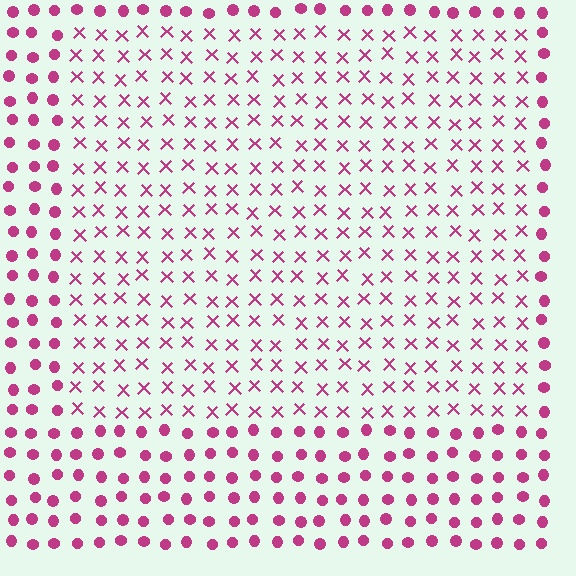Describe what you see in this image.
The image is filled with small magenta elements arranged in a uniform grid. A rectangle-shaped region contains X marks, while the surrounding area contains circles. The boundary is defined purely by the change in element shape.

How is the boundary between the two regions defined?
The boundary is defined by a change in element shape: X marks inside vs. circles outside. All elements share the same color and spacing.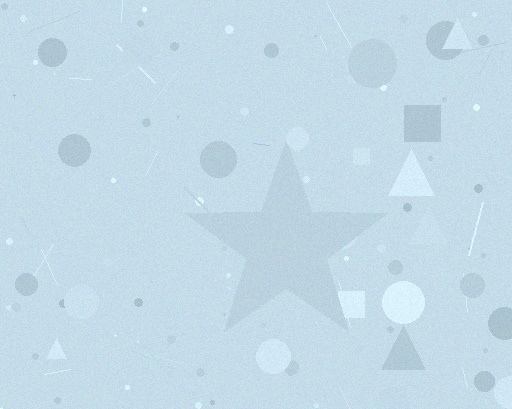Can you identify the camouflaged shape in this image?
The camouflaged shape is a star.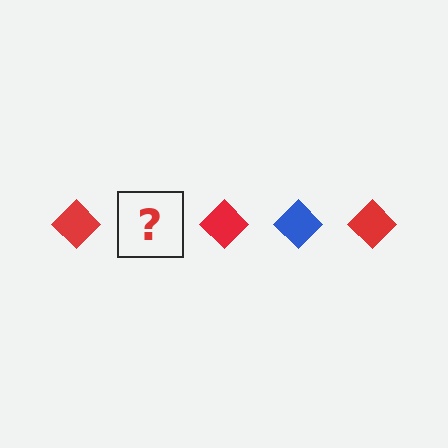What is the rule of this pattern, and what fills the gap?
The rule is that the pattern cycles through red, blue diamonds. The gap should be filled with a blue diamond.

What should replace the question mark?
The question mark should be replaced with a blue diamond.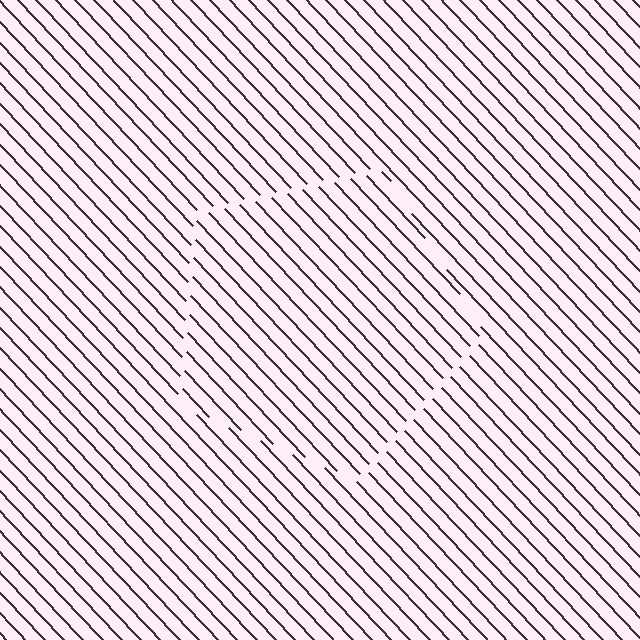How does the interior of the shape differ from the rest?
The interior of the shape contains the same grating, shifted by half a period — the contour is defined by the phase discontinuity where line-ends from the inner and outer gratings abut.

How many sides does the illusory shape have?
5 sides — the line-ends trace a pentagon.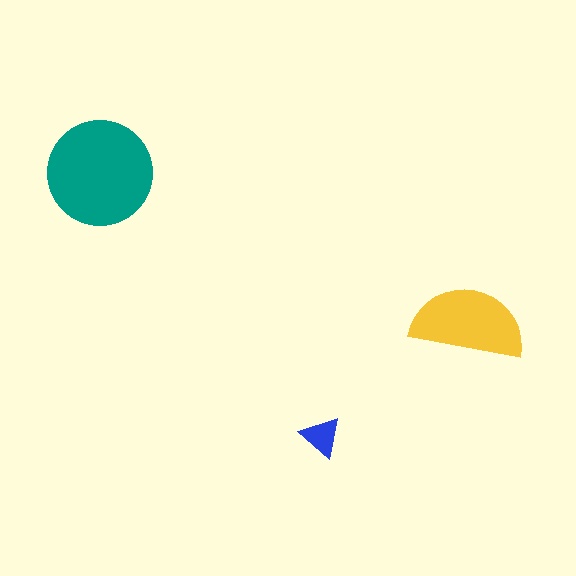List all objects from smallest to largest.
The blue triangle, the yellow semicircle, the teal circle.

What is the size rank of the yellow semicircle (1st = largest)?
2nd.